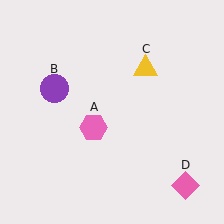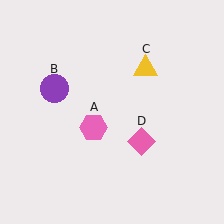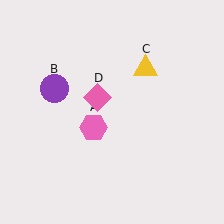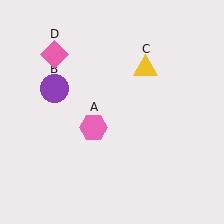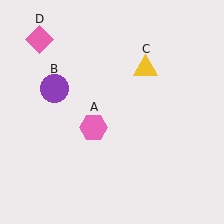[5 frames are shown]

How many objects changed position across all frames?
1 object changed position: pink diamond (object D).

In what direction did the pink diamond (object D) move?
The pink diamond (object D) moved up and to the left.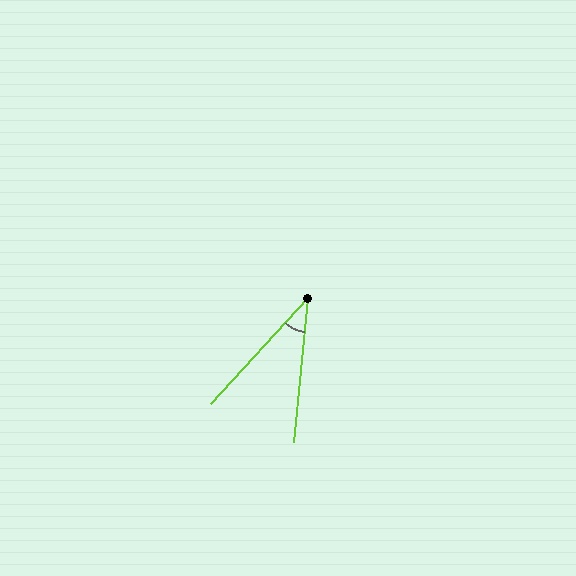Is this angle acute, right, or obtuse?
It is acute.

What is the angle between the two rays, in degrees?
Approximately 37 degrees.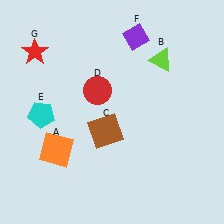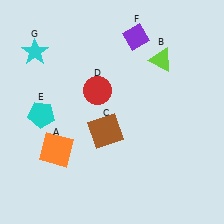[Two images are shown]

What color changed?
The star (G) changed from red in Image 1 to cyan in Image 2.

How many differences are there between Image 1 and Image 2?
There is 1 difference between the two images.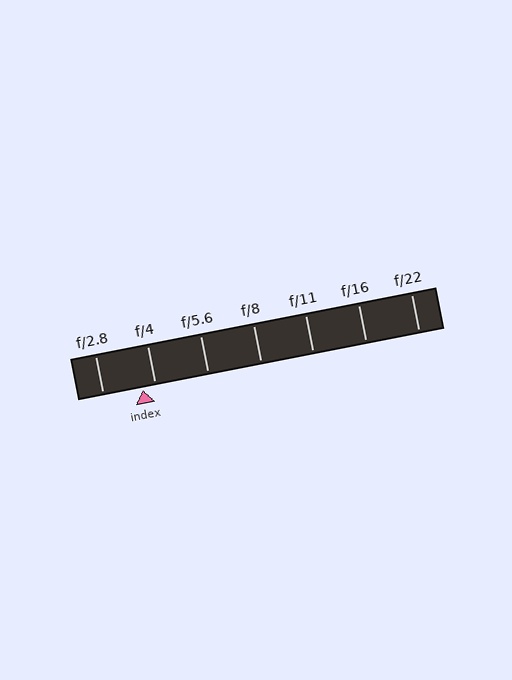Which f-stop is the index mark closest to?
The index mark is closest to f/4.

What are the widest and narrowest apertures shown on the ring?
The widest aperture shown is f/2.8 and the narrowest is f/22.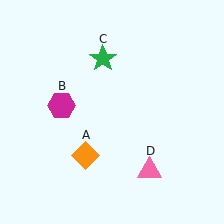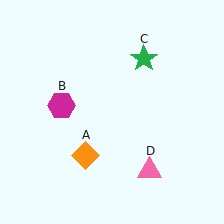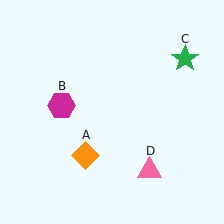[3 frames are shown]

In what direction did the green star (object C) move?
The green star (object C) moved right.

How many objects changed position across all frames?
1 object changed position: green star (object C).